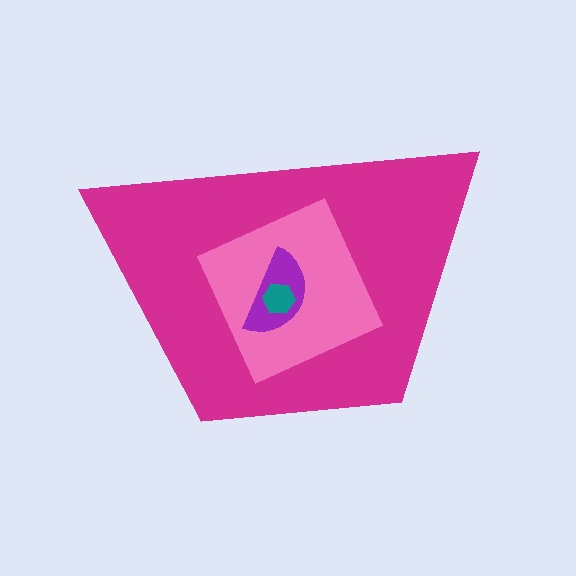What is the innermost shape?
The teal hexagon.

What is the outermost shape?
The magenta trapezoid.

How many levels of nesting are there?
4.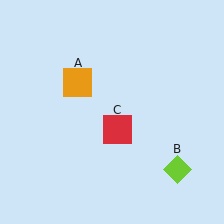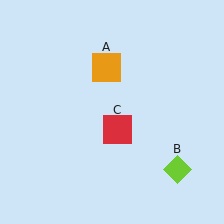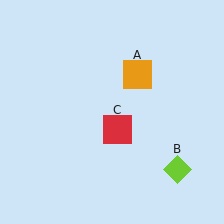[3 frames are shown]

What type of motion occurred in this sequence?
The orange square (object A) rotated clockwise around the center of the scene.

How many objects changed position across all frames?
1 object changed position: orange square (object A).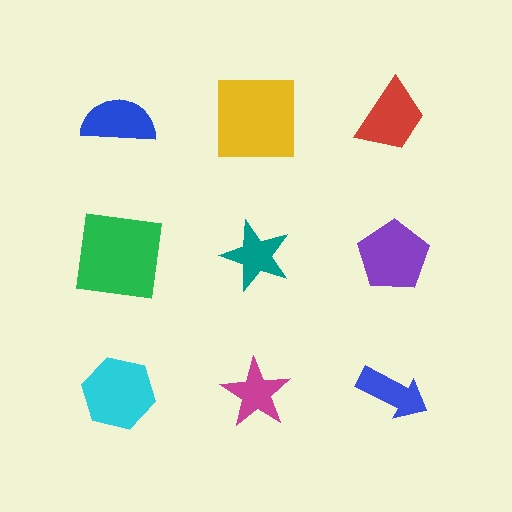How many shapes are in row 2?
3 shapes.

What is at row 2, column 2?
A teal star.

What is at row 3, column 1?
A cyan hexagon.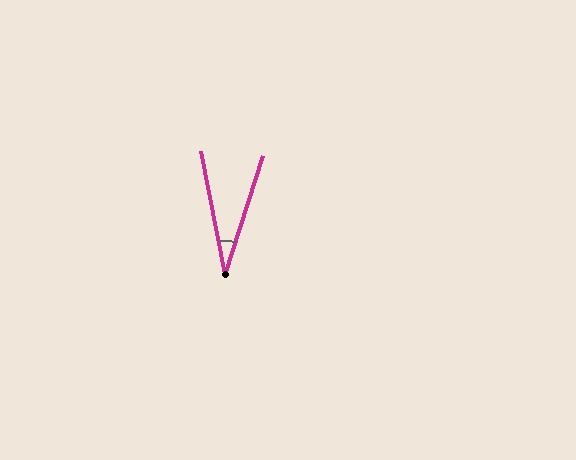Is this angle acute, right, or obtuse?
It is acute.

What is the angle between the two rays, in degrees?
Approximately 28 degrees.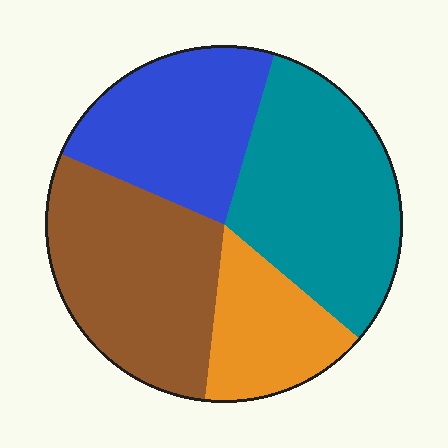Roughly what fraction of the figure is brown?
Brown takes up between a sixth and a third of the figure.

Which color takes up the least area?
Orange, at roughly 15%.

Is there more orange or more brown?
Brown.